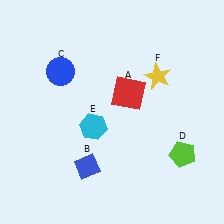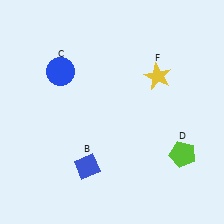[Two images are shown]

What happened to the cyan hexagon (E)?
The cyan hexagon (E) was removed in Image 2. It was in the bottom-left area of Image 1.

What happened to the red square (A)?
The red square (A) was removed in Image 2. It was in the top-right area of Image 1.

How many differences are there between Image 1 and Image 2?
There are 2 differences between the two images.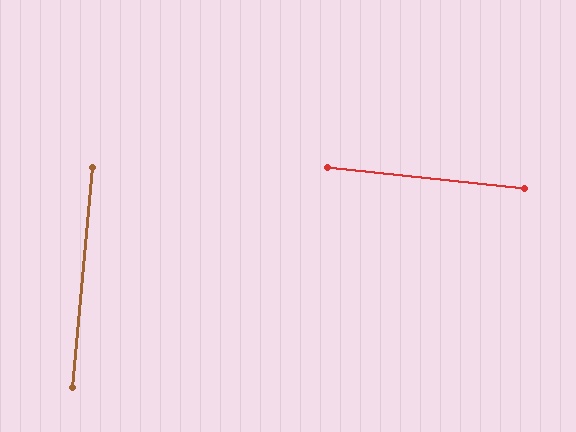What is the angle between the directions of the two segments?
Approximately 89 degrees.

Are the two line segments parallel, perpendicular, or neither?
Perpendicular — they meet at approximately 89°.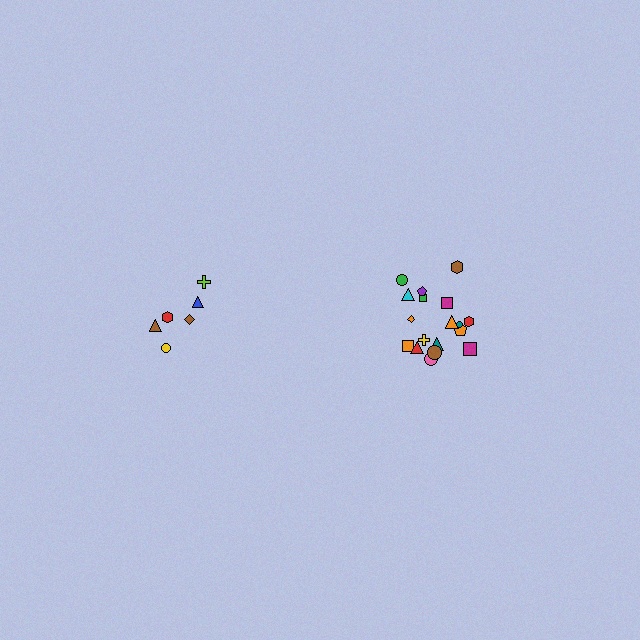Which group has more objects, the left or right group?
The right group.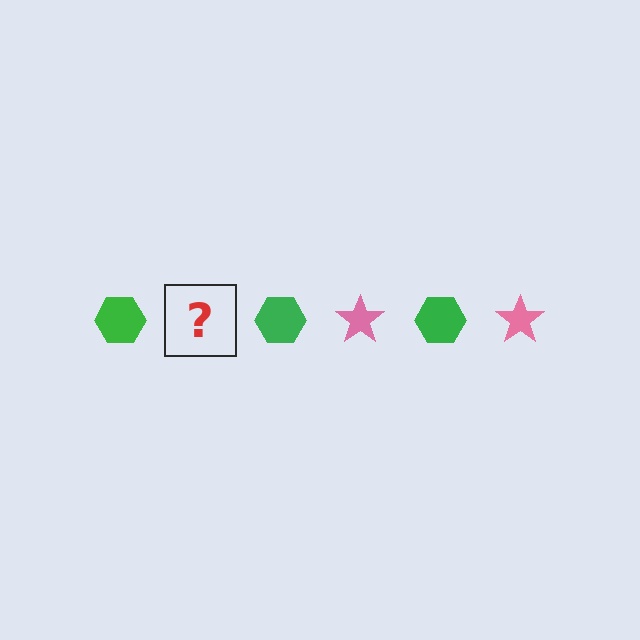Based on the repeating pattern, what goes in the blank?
The blank should be a pink star.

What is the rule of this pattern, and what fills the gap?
The rule is that the pattern alternates between green hexagon and pink star. The gap should be filled with a pink star.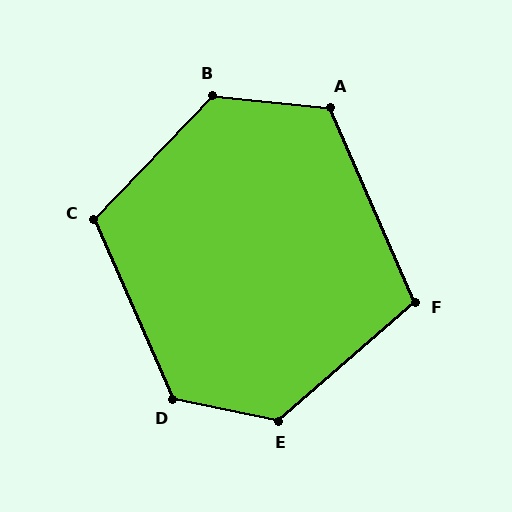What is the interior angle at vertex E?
Approximately 128 degrees (obtuse).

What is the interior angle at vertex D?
Approximately 125 degrees (obtuse).